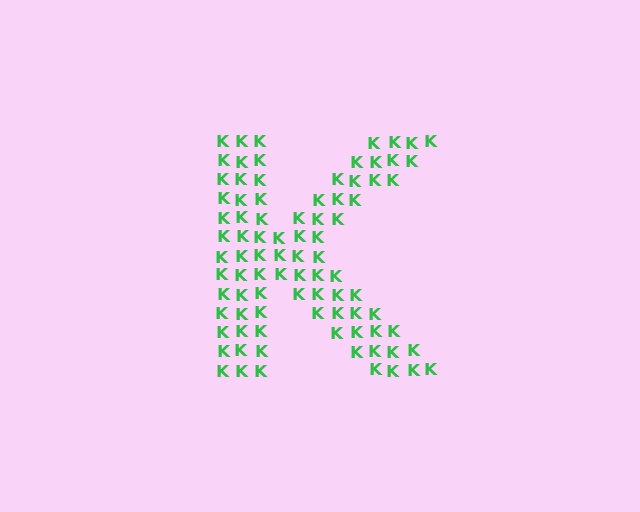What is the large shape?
The large shape is the letter K.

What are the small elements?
The small elements are letter K's.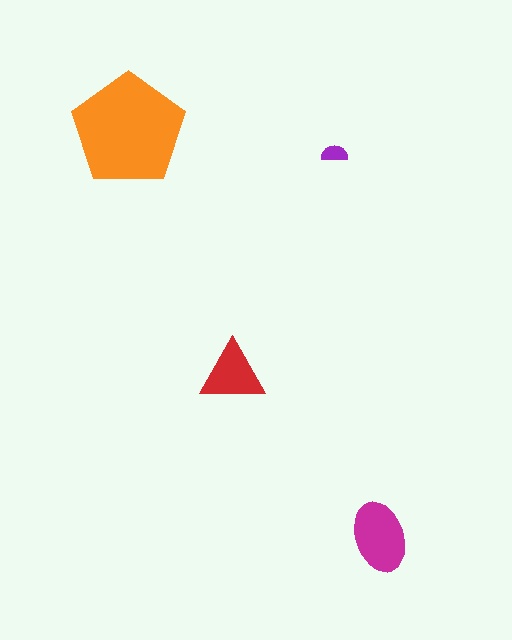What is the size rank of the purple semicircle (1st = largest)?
4th.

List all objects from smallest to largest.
The purple semicircle, the red triangle, the magenta ellipse, the orange pentagon.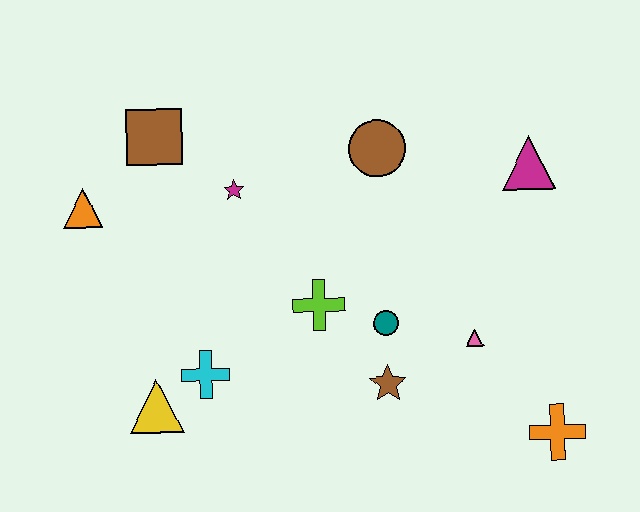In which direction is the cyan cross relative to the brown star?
The cyan cross is to the left of the brown star.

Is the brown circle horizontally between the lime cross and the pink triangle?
Yes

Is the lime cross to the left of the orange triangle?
No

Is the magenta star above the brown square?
No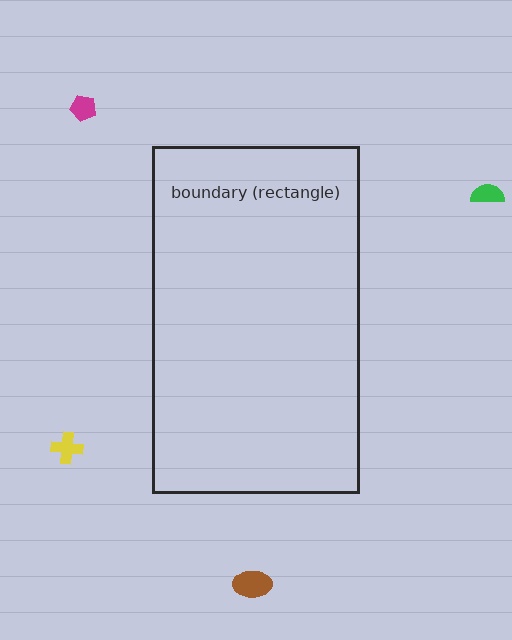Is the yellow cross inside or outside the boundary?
Outside.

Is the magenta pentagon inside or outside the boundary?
Outside.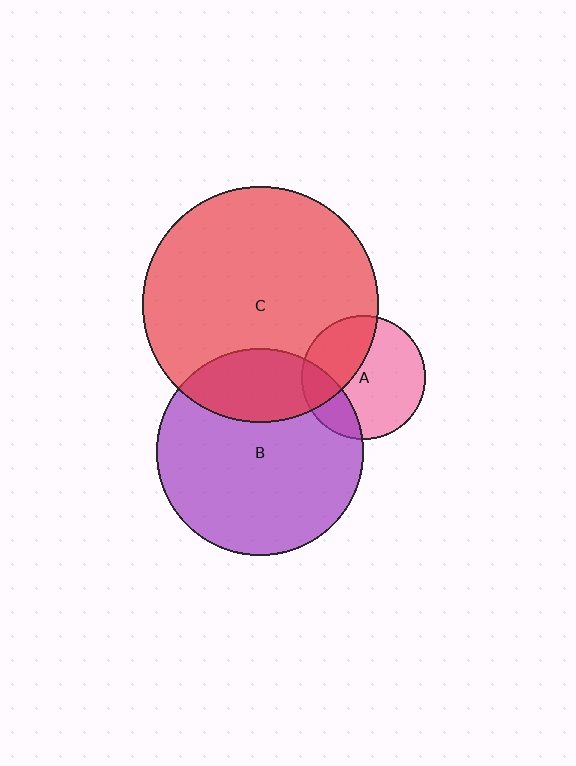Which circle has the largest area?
Circle C (red).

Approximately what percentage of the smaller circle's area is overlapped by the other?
Approximately 35%.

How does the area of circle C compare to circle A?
Approximately 3.6 times.